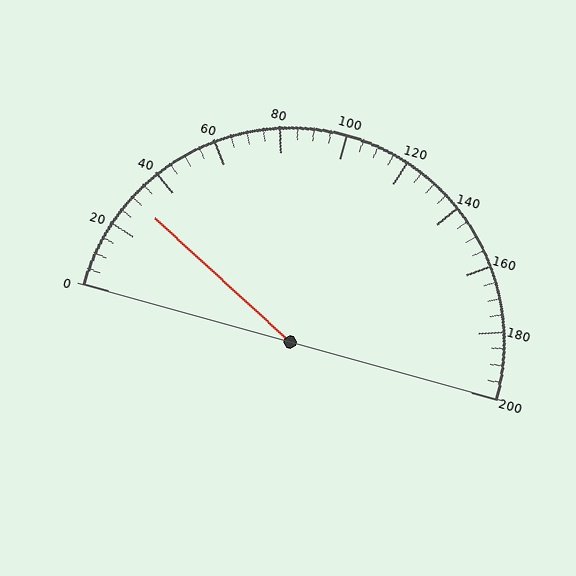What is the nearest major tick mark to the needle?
The nearest major tick mark is 40.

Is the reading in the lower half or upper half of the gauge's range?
The reading is in the lower half of the range (0 to 200).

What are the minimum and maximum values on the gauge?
The gauge ranges from 0 to 200.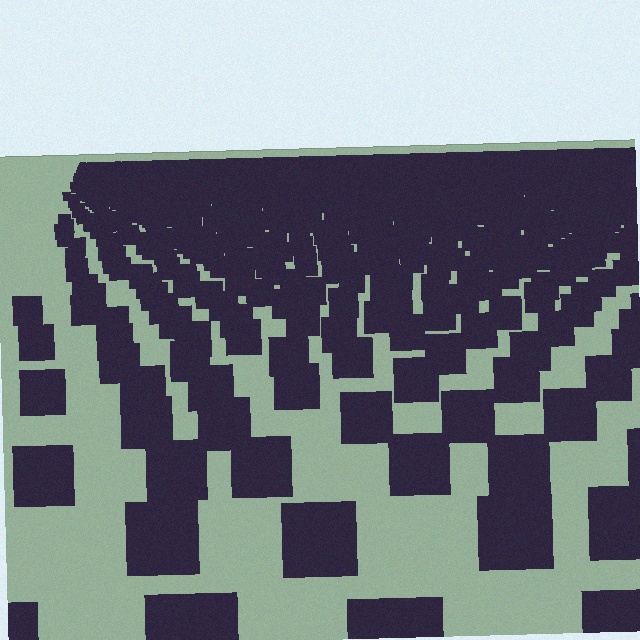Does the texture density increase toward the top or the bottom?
Density increases toward the top.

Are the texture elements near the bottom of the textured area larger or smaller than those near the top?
Larger. Near the bottom, elements are closer to the viewer and appear at a bigger on-screen size.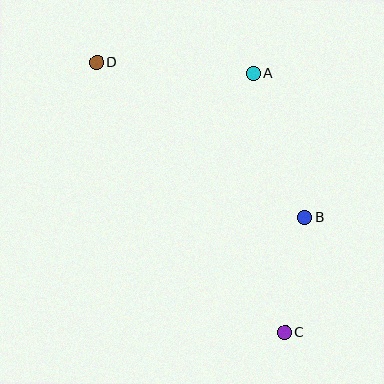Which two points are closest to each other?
Points B and C are closest to each other.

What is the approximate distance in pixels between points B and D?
The distance between B and D is approximately 259 pixels.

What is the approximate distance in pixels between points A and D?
The distance between A and D is approximately 157 pixels.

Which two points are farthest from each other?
Points C and D are farthest from each other.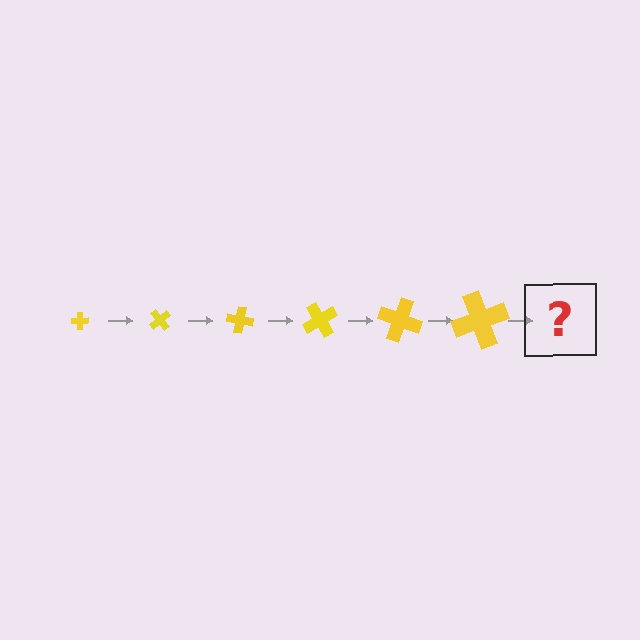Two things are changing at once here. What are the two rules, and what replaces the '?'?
The two rules are that the cross grows larger each step and it rotates 50 degrees each step. The '?' should be a cross, larger than the previous one and rotated 300 degrees from the start.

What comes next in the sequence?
The next element should be a cross, larger than the previous one and rotated 300 degrees from the start.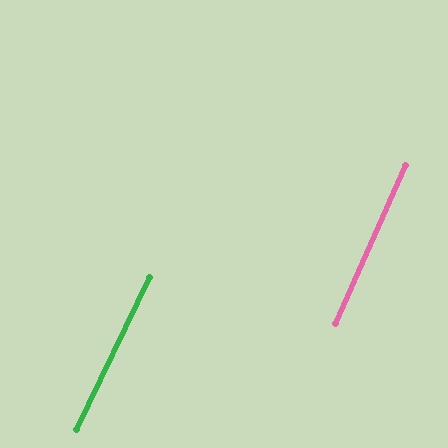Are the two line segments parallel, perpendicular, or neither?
Parallel — their directions differ by only 1.6°.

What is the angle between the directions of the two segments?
Approximately 2 degrees.